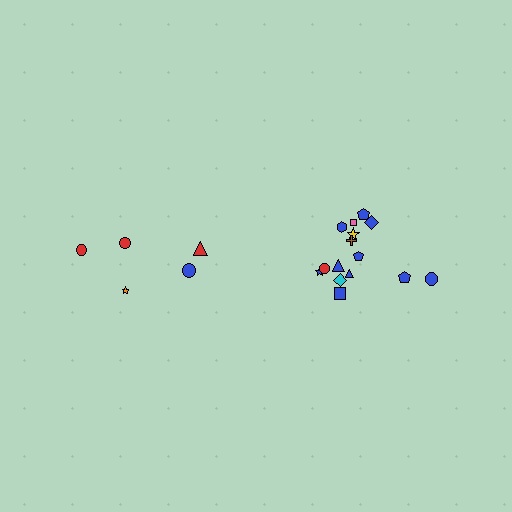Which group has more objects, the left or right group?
The right group.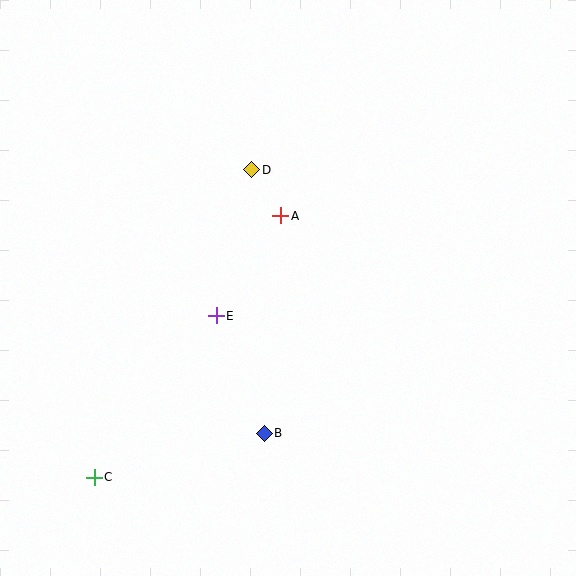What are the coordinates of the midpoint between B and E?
The midpoint between B and E is at (240, 374).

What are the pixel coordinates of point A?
Point A is at (281, 216).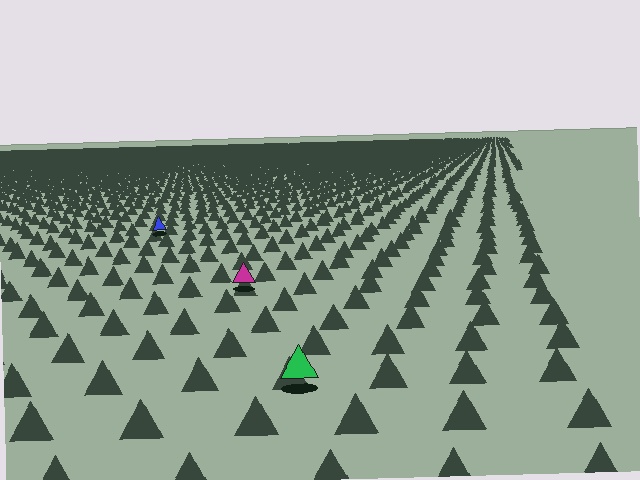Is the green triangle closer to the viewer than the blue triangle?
Yes. The green triangle is closer — you can tell from the texture gradient: the ground texture is coarser near it.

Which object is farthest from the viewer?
The blue triangle is farthest from the viewer. It appears smaller and the ground texture around it is denser.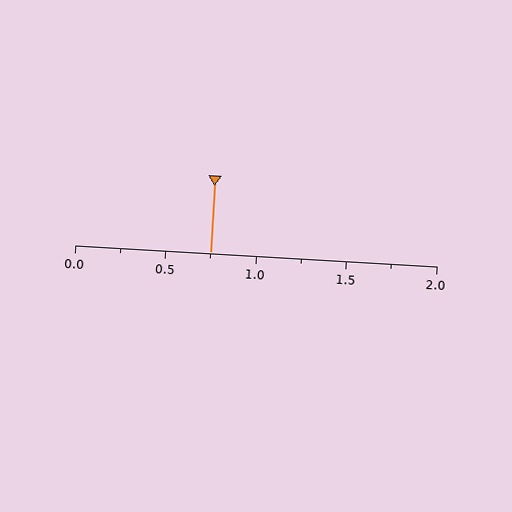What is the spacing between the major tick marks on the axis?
The major ticks are spaced 0.5 apart.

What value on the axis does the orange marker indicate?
The marker indicates approximately 0.75.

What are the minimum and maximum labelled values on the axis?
The axis runs from 0.0 to 2.0.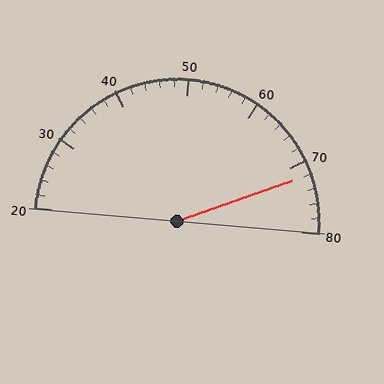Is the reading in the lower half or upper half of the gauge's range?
The reading is in the upper half of the range (20 to 80).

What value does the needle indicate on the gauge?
The needle indicates approximately 72.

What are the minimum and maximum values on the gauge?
The gauge ranges from 20 to 80.